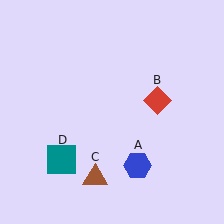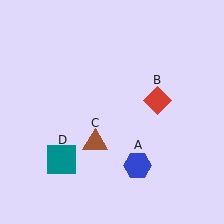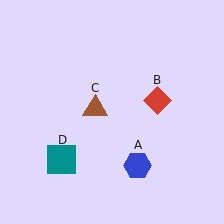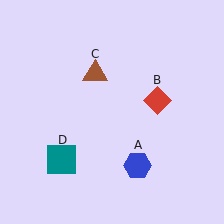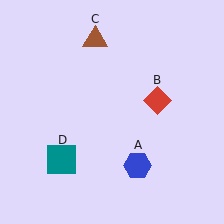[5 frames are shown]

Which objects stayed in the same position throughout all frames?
Blue hexagon (object A) and red diamond (object B) and teal square (object D) remained stationary.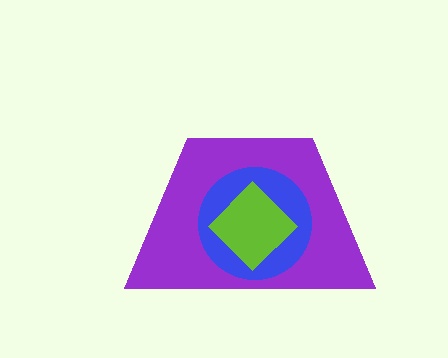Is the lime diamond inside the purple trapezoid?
Yes.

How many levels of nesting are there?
3.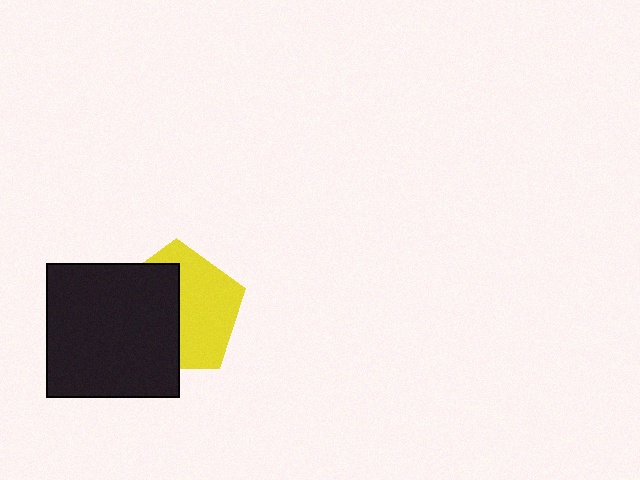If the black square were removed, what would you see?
You would see the complete yellow pentagon.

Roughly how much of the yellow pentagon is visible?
About half of it is visible (roughly 51%).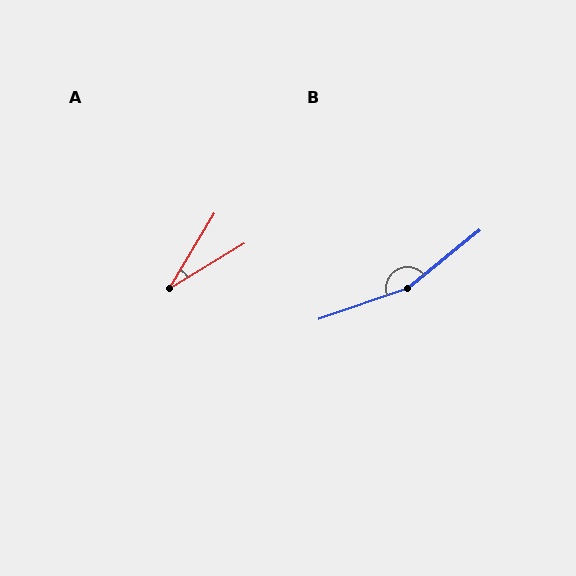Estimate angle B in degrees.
Approximately 160 degrees.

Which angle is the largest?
B, at approximately 160 degrees.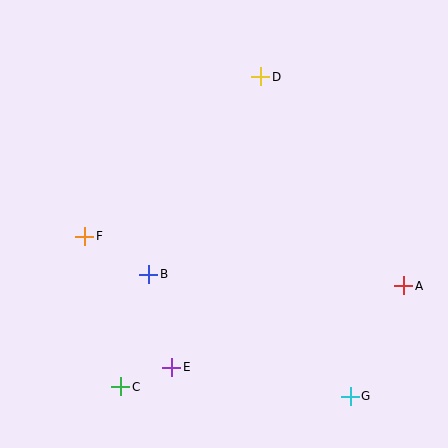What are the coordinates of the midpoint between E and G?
The midpoint between E and G is at (261, 382).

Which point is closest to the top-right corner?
Point D is closest to the top-right corner.